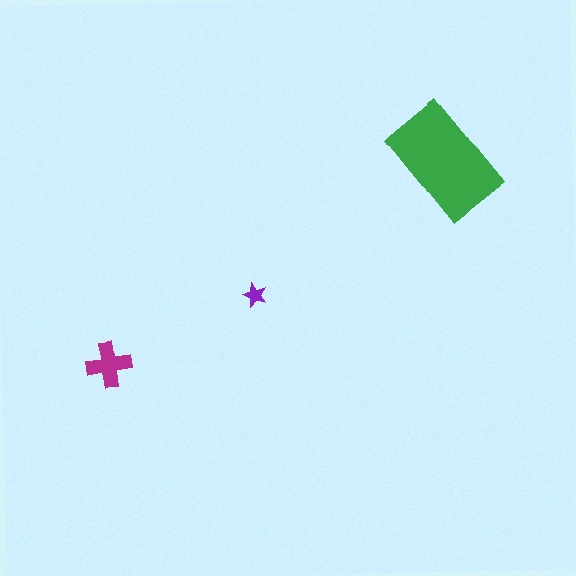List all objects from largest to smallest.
The green rectangle, the magenta cross, the purple star.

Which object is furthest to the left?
The magenta cross is leftmost.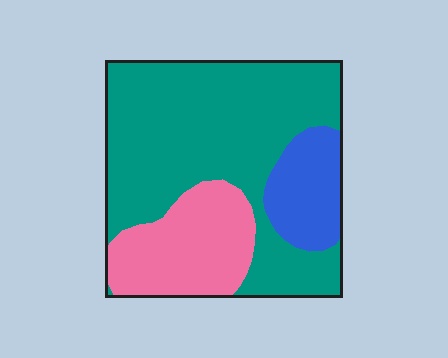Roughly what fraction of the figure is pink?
Pink takes up about one quarter (1/4) of the figure.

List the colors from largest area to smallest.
From largest to smallest: teal, pink, blue.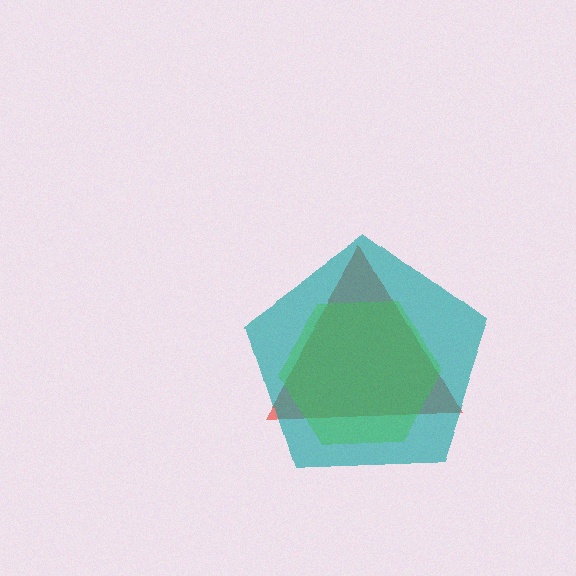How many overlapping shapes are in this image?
There are 3 overlapping shapes in the image.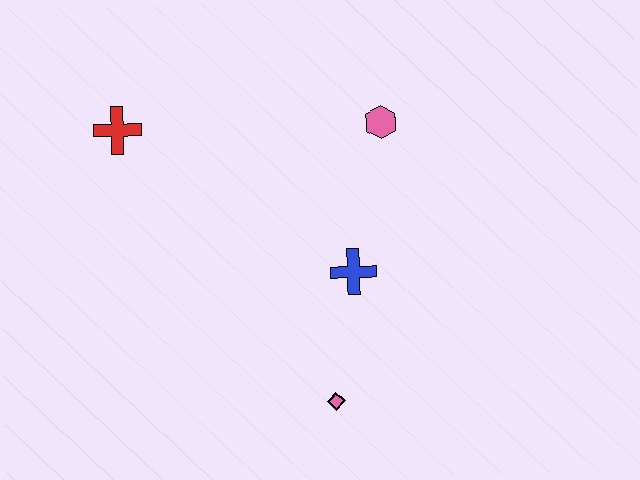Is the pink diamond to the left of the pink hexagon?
Yes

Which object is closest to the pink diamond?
The blue cross is closest to the pink diamond.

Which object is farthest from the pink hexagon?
The pink diamond is farthest from the pink hexagon.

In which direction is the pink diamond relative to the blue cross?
The pink diamond is below the blue cross.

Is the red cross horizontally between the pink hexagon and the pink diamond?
No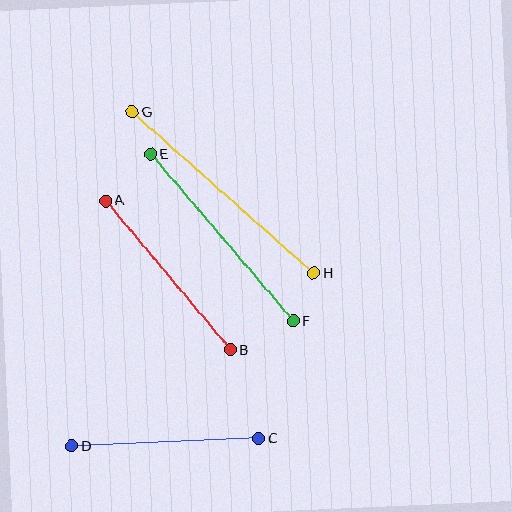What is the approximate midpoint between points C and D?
The midpoint is at approximately (165, 442) pixels.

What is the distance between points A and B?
The distance is approximately 195 pixels.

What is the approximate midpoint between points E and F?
The midpoint is at approximately (222, 238) pixels.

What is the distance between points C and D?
The distance is approximately 187 pixels.